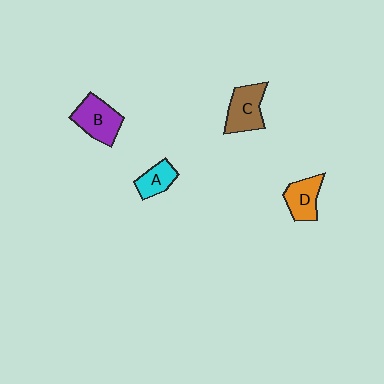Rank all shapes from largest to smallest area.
From largest to smallest: B (purple), C (brown), D (orange), A (cyan).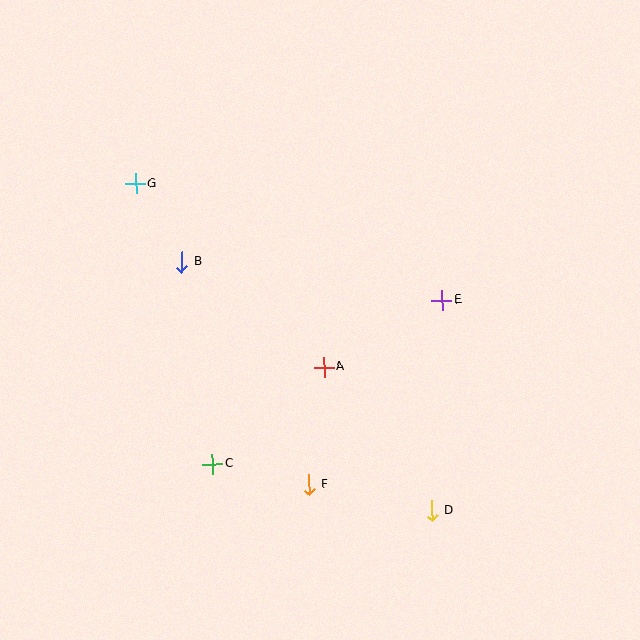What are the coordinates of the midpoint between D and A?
The midpoint between D and A is at (378, 439).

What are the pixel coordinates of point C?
Point C is at (212, 464).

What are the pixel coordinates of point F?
Point F is at (309, 485).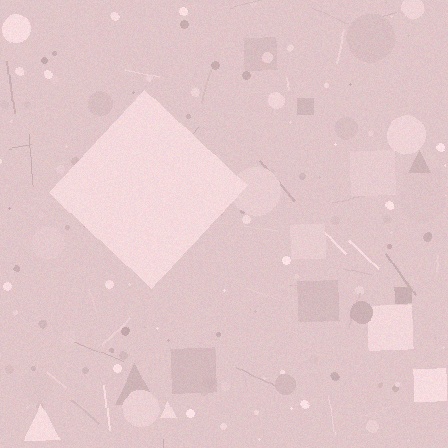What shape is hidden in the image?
A diamond is hidden in the image.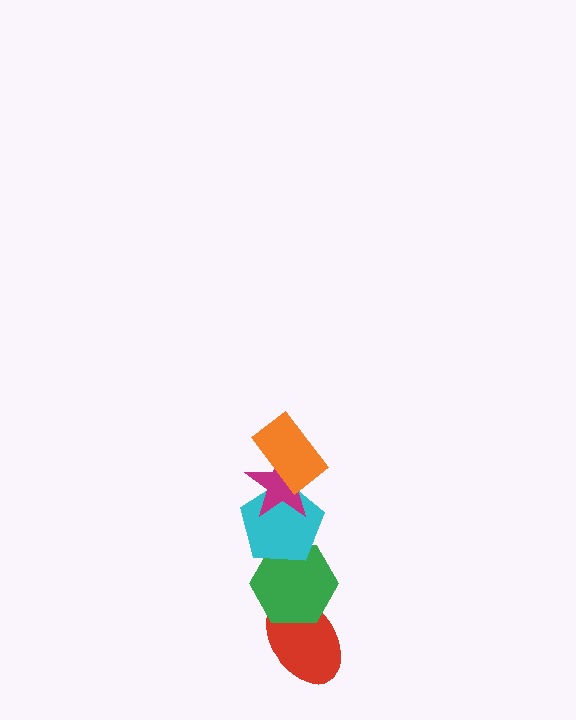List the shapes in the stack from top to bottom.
From top to bottom: the orange rectangle, the magenta star, the cyan pentagon, the green hexagon, the red ellipse.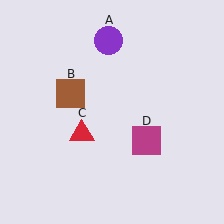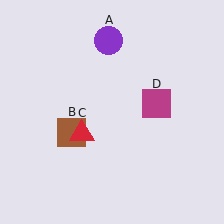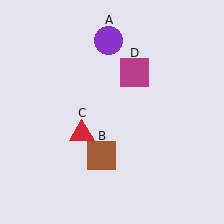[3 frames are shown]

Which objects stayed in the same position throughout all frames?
Purple circle (object A) and red triangle (object C) remained stationary.